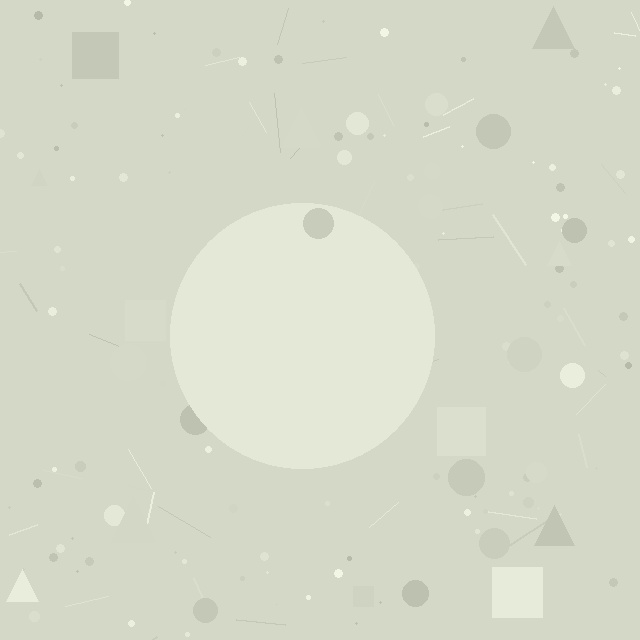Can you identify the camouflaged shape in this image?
The camouflaged shape is a circle.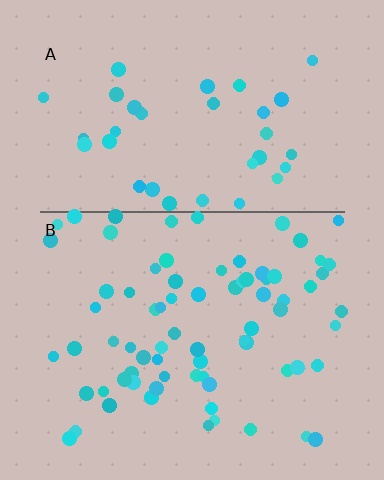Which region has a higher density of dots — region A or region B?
B (the bottom).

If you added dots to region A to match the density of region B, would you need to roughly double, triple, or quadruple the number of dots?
Approximately double.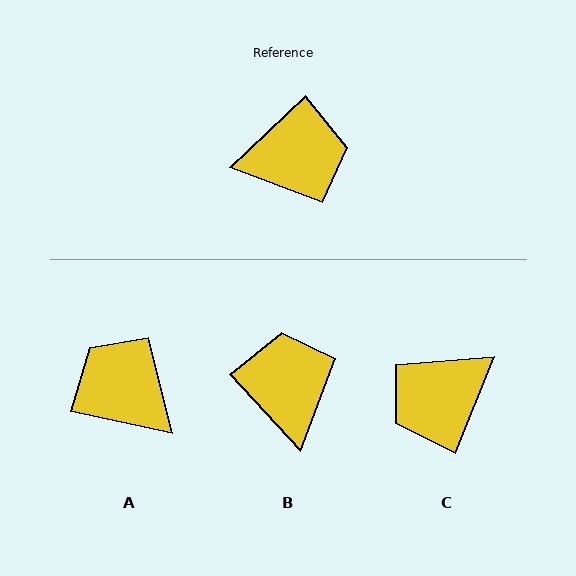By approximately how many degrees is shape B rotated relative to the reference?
Approximately 90 degrees counter-clockwise.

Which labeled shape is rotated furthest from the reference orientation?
C, about 155 degrees away.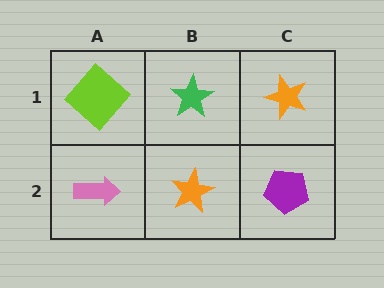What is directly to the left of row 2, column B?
A pink arrow.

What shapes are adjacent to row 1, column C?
A purple pentagon (row 2, column C), a green star (row 1, column B).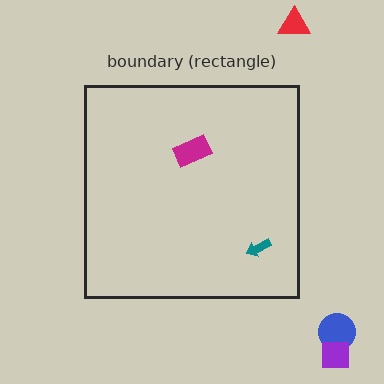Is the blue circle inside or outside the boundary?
Outside.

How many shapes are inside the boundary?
2 inside, 3 outside.